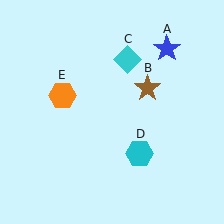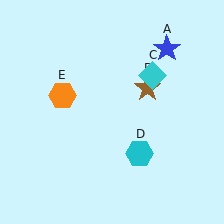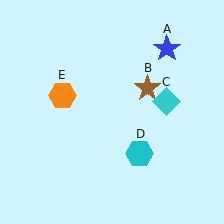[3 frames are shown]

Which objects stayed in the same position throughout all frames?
Blue star (object A) and brown star (object B) and cyan hexagon (object D) and orange hexagon (object E) remained stationary.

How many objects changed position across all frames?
1 object changed position: cyan diamond (object C).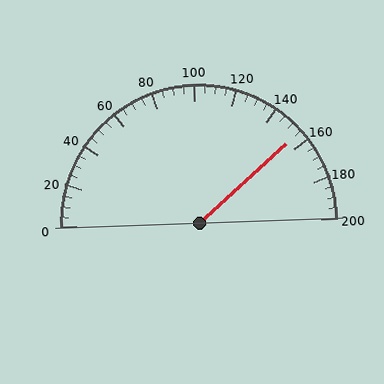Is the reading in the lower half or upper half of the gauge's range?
The reading is in the upper half of the range (0 to 200).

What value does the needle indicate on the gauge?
The needle indicates approximately 155.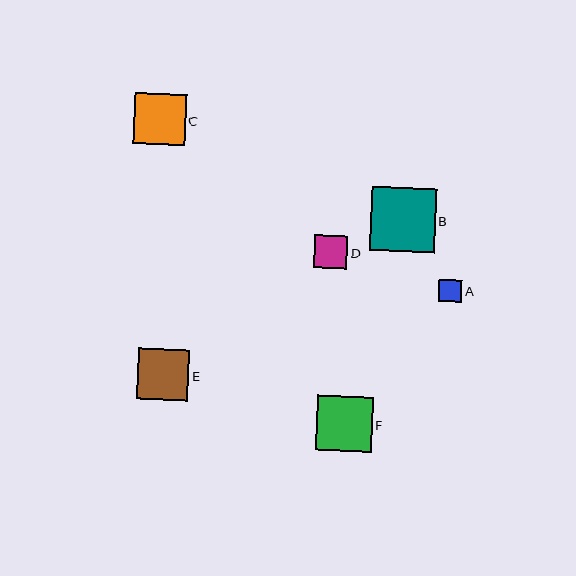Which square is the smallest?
Square A is the smallest with a size of approximately 23 pixels.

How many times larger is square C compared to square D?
Square C is approximately 1.6 times the size of square D.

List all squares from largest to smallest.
From largest to smallest: B, F, C, E, D, A.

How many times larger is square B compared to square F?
Square B is approximately 1.2 times the size of square F.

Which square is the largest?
Square B is the largest with a size of approximately 64 pixels.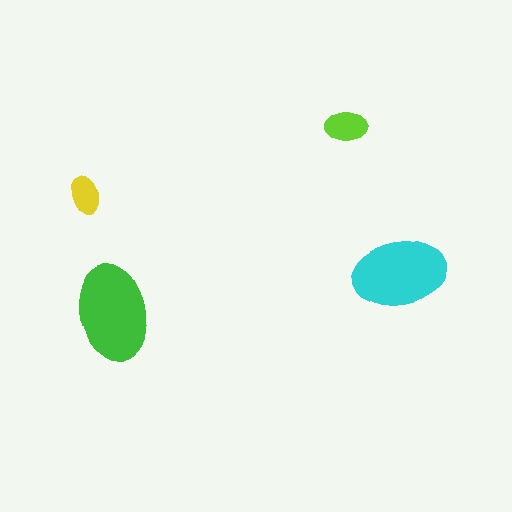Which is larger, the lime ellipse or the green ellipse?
The green one.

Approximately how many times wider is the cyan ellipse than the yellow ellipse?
About 2.5 times wider.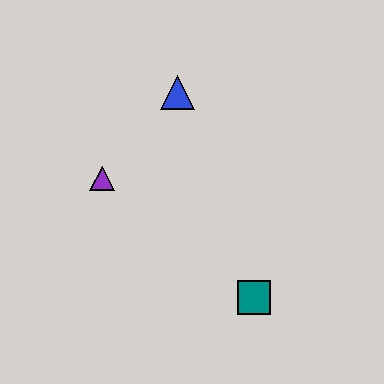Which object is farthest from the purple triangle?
The teal square is farthest from the purple triangle.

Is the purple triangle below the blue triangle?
Yes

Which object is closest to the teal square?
The purple triangle is closest to the teal square.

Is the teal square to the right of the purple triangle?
Yes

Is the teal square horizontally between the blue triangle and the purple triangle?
No